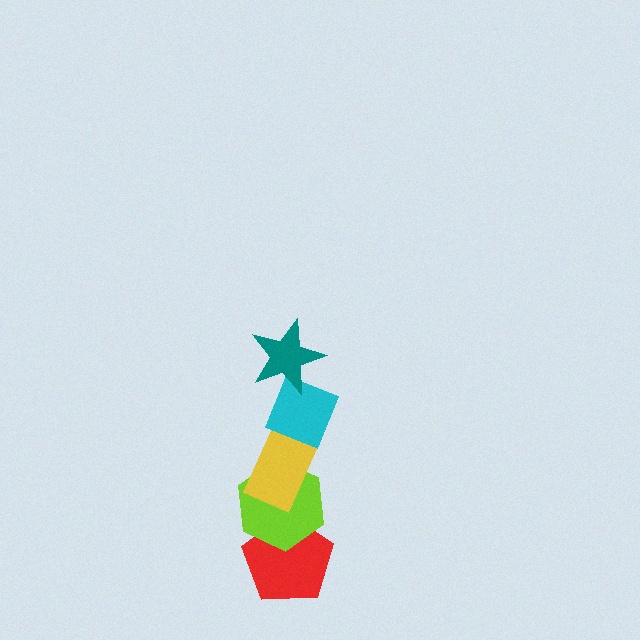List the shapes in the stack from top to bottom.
From top to bottom: the teal star, the cyan diamond, the yellow rectangle, the lime hexagon, the red pentagon.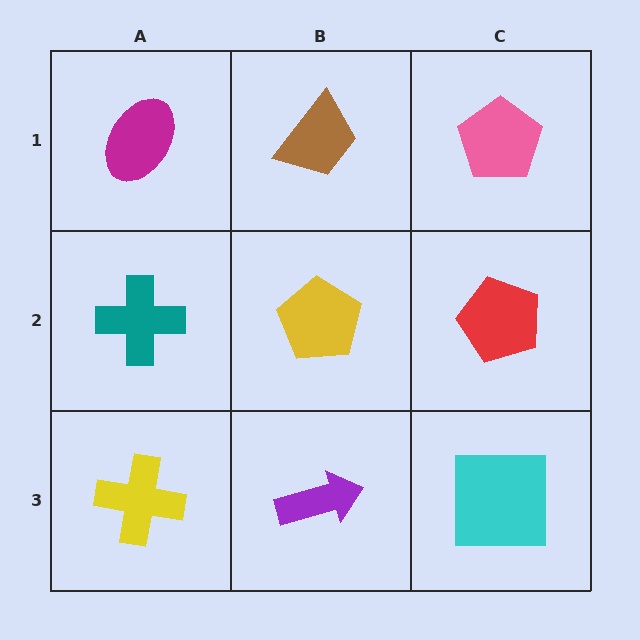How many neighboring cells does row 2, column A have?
3.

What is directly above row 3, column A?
A teal cross.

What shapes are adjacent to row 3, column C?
A red pentagon (row 2, column C), a purple arrow (row 3, column B).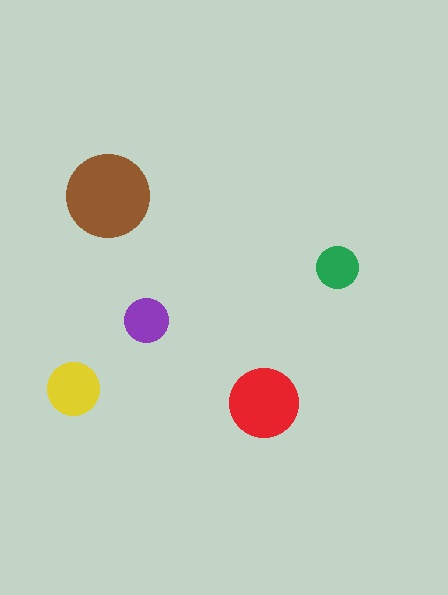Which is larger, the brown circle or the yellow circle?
The brown one.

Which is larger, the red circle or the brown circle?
The brown one.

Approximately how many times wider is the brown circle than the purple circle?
About 2 times wider.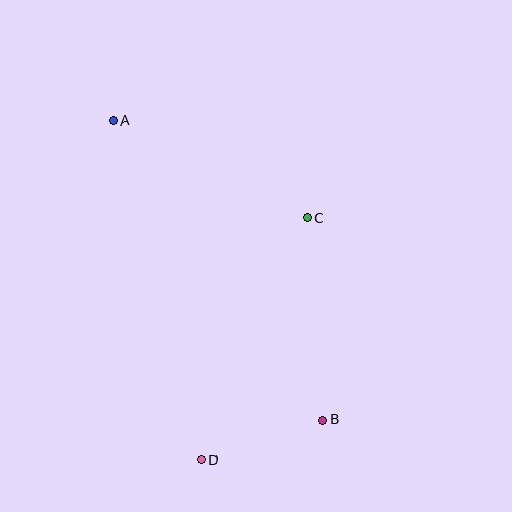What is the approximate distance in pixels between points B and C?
The distance between B and C is approximately 203 pixels.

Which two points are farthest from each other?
Points A and B are farthest from each other.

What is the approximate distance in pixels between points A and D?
The distance between A and D is approximately 350 pixels.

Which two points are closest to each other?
Points B and D are closest to each other.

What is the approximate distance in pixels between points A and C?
The distance between A and C is approximately 216 pixels.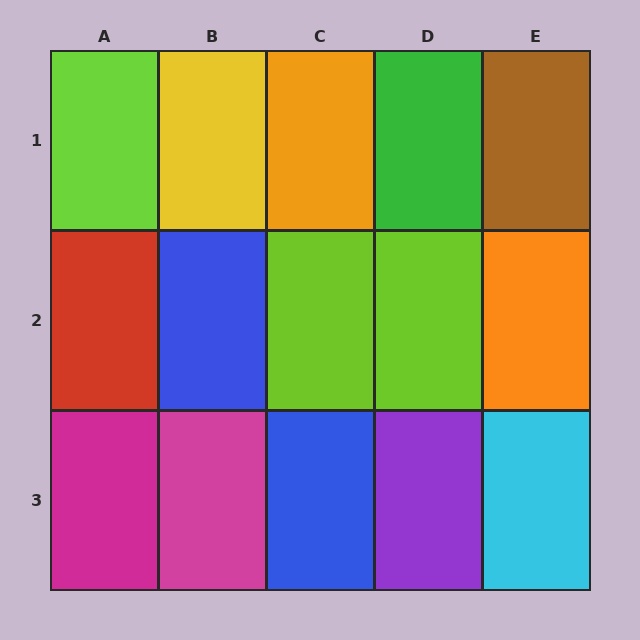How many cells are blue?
2 cells are blue.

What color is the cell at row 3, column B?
Magenta.